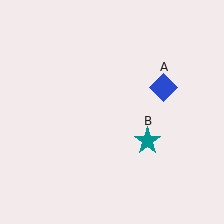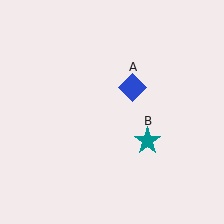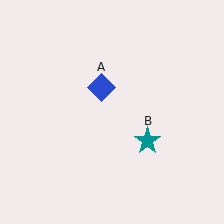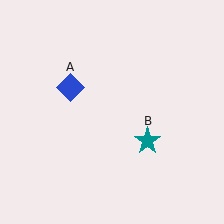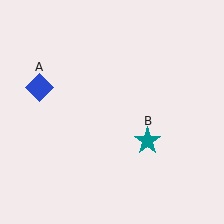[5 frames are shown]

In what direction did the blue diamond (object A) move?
The blue diamond (object A) moved left.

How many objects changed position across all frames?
1 object changed position: blue diamond (object A).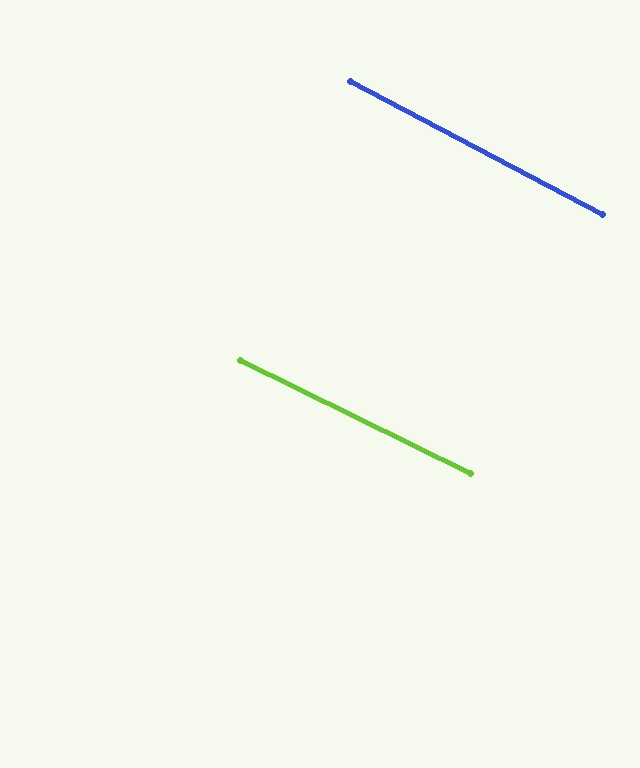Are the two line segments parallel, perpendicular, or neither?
Parallel — their directions differ by only 1.8°.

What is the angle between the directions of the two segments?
Approximately 2 degrees.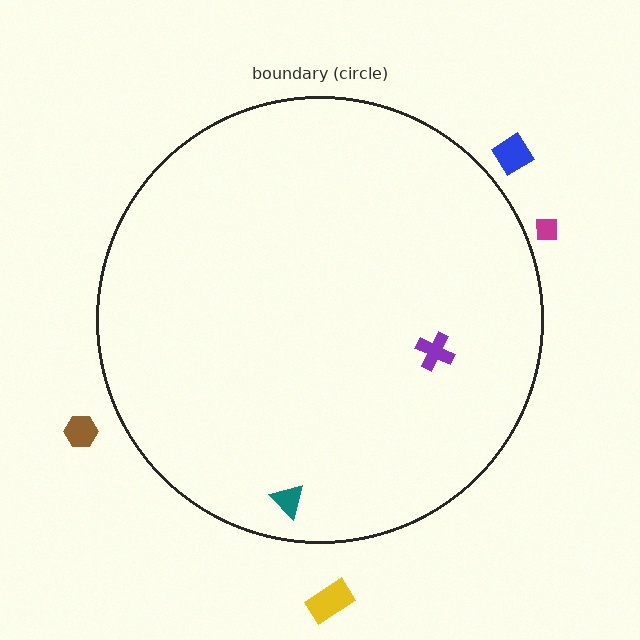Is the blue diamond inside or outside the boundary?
Outside.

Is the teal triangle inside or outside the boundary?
Inside.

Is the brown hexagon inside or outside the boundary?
Outside.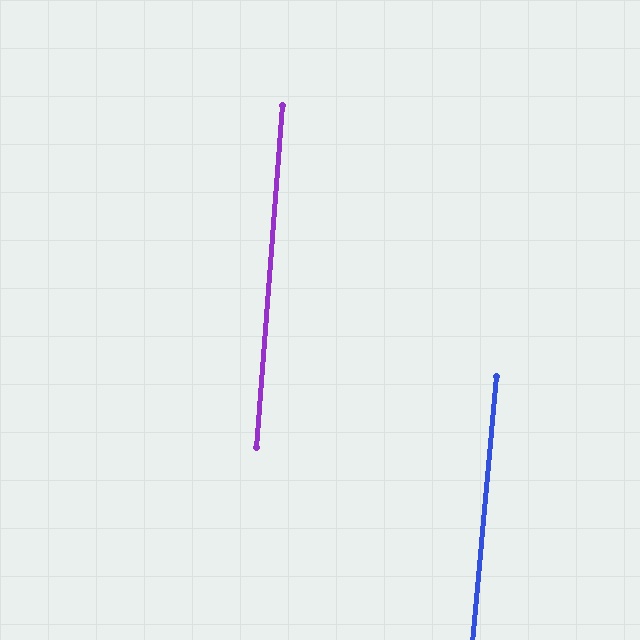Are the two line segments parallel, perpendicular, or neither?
Parallel — their directions differ by only 0.7°.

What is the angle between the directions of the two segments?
Approximately 1 degree.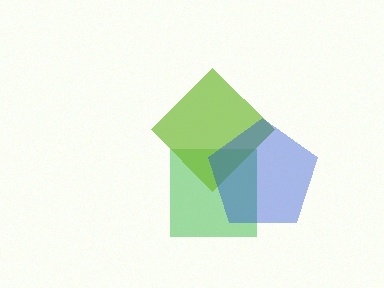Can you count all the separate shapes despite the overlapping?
Yes, there are 3 separate shapes.